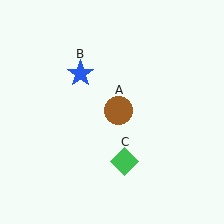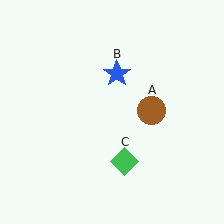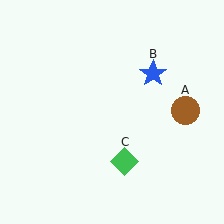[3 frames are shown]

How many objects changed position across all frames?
2 objects changed position: brown circle (object A), blue star (object B).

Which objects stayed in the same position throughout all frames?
Green diamond (object C) remained stationary.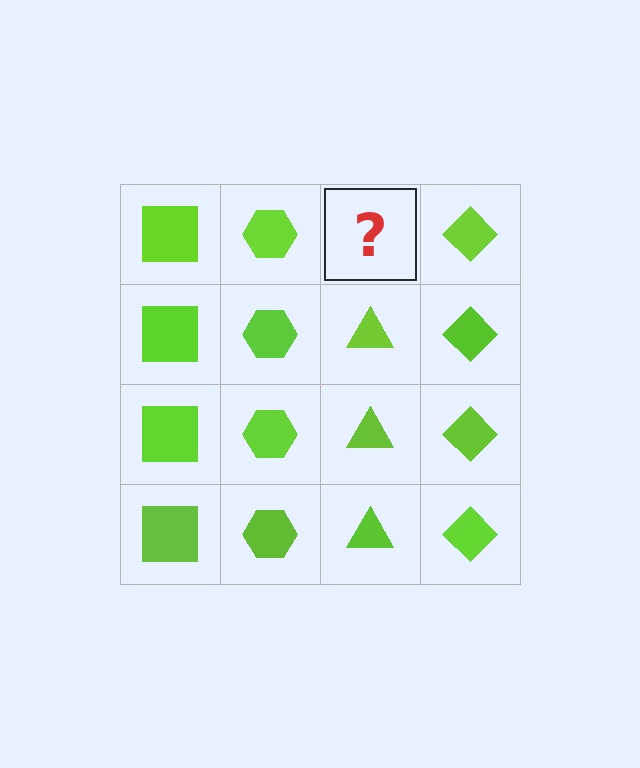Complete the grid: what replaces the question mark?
The question mark should be replaced with a lime triangle.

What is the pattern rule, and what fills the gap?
The rule is that each column has a consistent shape. The gap should be filled with a lime triangle.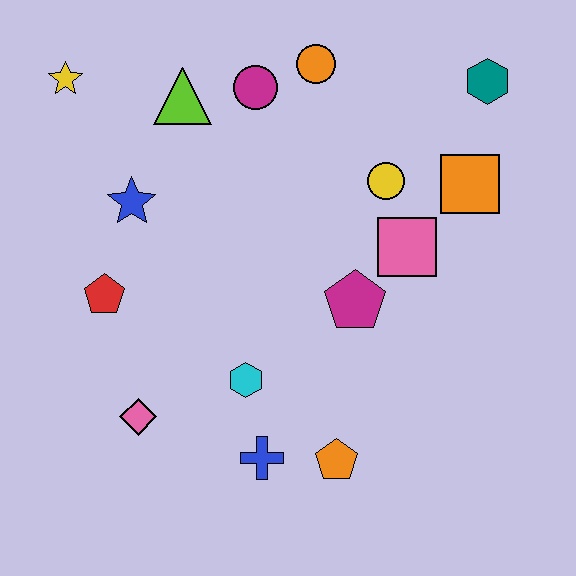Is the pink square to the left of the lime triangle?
No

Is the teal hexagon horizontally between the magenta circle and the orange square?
No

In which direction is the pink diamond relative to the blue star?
The pink diamond is below the blue star.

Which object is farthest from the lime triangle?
The orange pentagon is farthest from the lime triangle.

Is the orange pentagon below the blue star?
Yes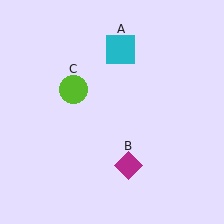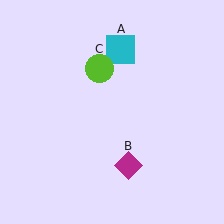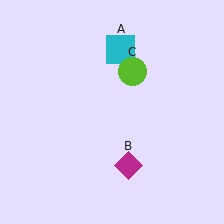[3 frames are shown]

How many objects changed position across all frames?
1 object changed position: lime circle (object C).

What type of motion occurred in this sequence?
The lime circle (object C) rotated clockwise around the center of the scene.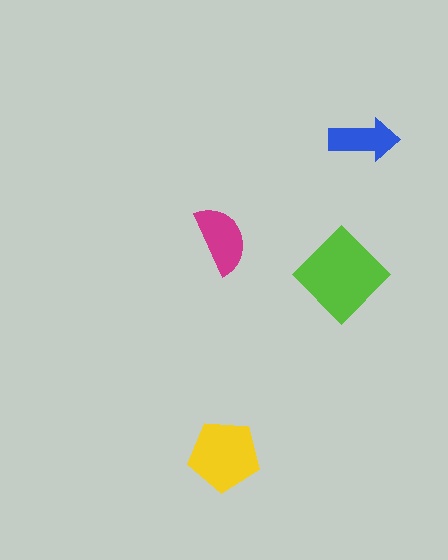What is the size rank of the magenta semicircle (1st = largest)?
3rd.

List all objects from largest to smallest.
The lime diamond, the yellow pentagon, the magenta semicircle, the blue arrow.